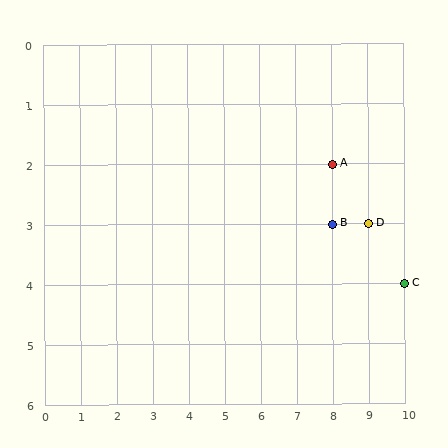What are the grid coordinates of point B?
Point B is at grid coordinates (8, 3).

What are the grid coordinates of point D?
Point D is at grid coordinates (9, 3).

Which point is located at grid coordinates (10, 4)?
Point C is at (10, 4).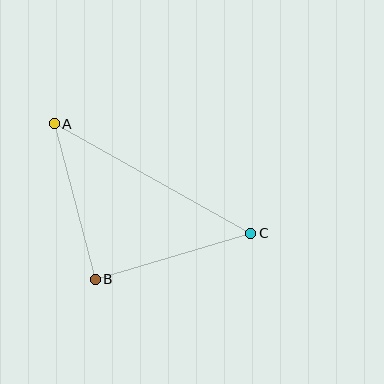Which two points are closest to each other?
Points A and B are closest to each other.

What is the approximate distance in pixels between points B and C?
The distance between B and C is approximately 162 pixels.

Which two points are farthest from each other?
Points A and C are farthest from each other.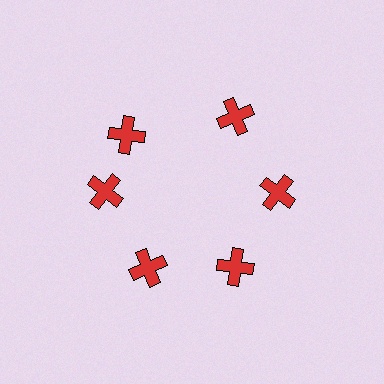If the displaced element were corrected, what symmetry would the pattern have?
It would have 6-fold rotational symmetry — the pattern would map onto itself every 60 degrees.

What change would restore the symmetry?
The symmetry would be restored by rotating it back into even spacing with its neighbors so that all 6 crosses sit at equal angles and equal distance from the center.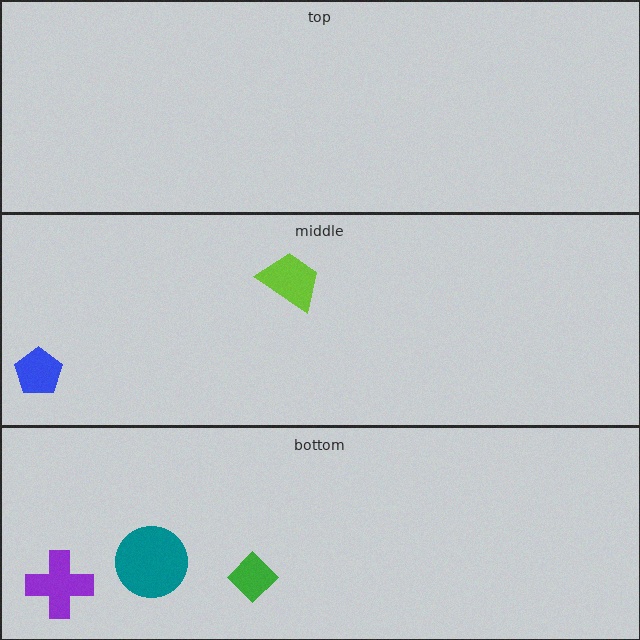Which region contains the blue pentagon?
The middle region.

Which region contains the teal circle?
The bottom region.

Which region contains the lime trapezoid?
The middle region.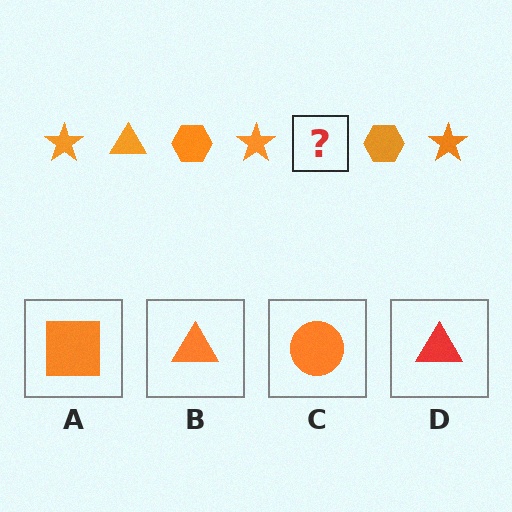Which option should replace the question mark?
Option B.